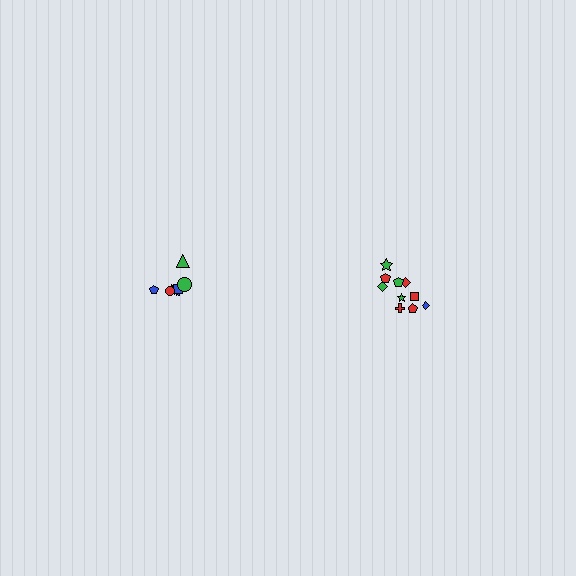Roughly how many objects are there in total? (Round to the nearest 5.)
Roughly 15 objects in total.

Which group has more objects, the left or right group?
The right group.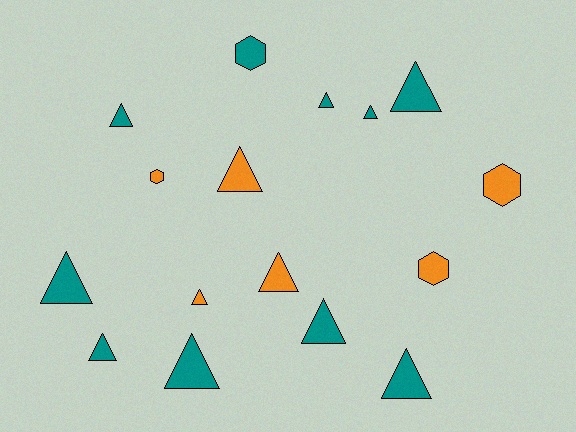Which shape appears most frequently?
Triangle, with 12 objects.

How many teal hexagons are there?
There is 1 teal hexagon.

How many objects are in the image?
There are 16 objects.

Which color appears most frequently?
Teal, with 10 objects.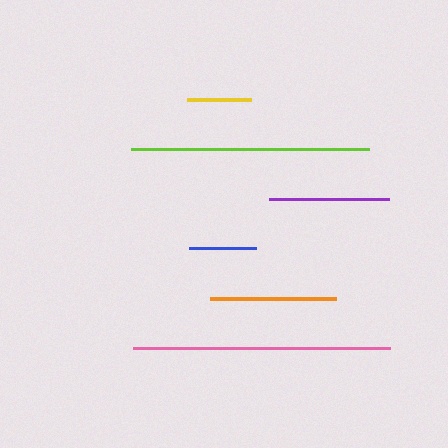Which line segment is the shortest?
The yellow line is the shortest at approximately 64 pixels.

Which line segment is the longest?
The pink line is the longest at approximately 257 pixels.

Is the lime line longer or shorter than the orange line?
The lime line is longer than the orange line.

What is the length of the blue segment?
The blue segment is approximately 67 pixels long.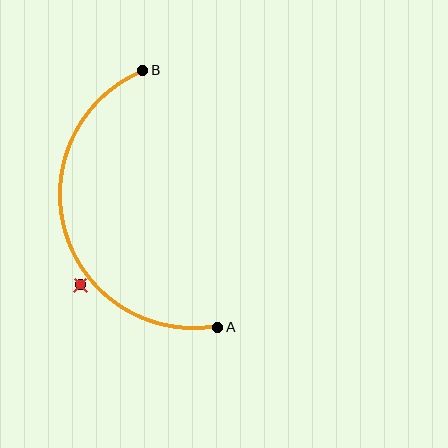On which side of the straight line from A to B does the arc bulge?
The arc bulges to the left of the straight line connecting A and B.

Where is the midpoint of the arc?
The arc midpoint is the point on the curve farthest from the straight line joining A and B. It sits to the left of that line.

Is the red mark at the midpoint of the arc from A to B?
No — the red mark does not lie on the arc at all. It sits slightly outside the curve.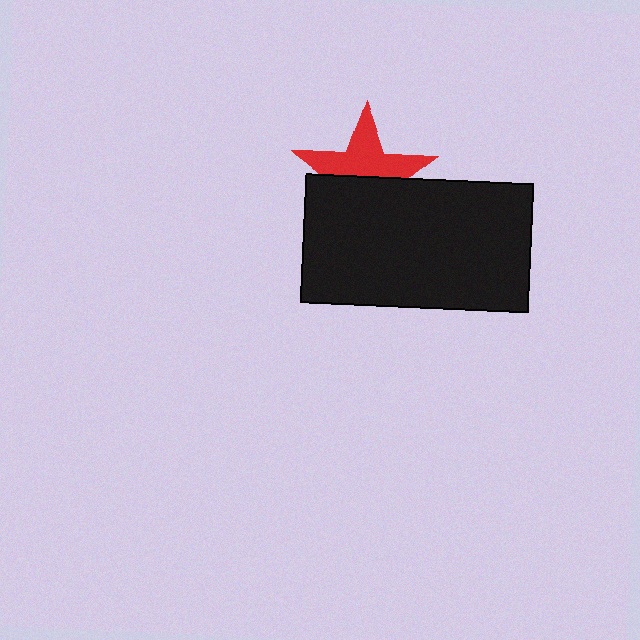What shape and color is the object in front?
The object in front is a black rectangle.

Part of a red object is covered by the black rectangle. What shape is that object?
It is a star.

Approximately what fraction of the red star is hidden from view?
Roughly 49% of the red star is hidden behind the black rectangle.